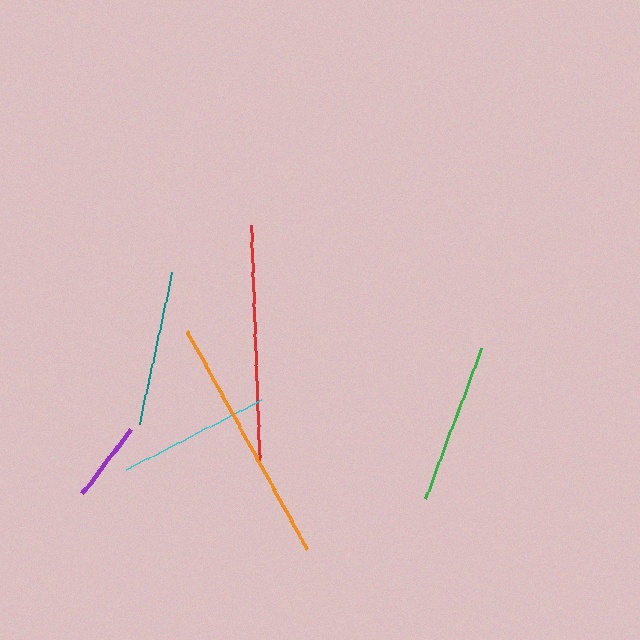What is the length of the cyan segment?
The cyan segment is approximately 153 pixels long.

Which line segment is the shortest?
The purple line is the shortest at approximately 81 pixels.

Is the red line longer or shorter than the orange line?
The orange line is longer than the red line.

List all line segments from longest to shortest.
From longest to shortest: orange, red, green, teal, cyan, purple.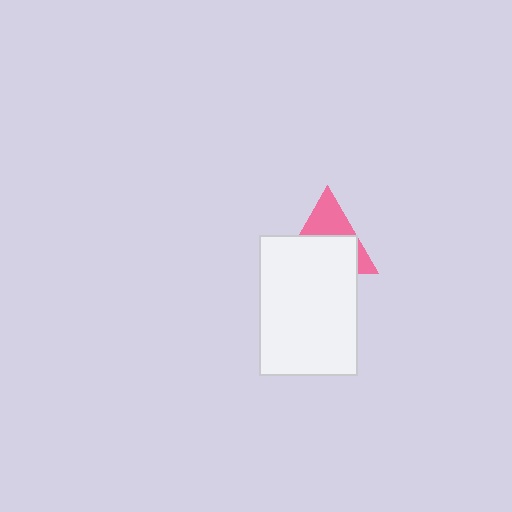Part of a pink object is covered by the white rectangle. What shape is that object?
It is a triangle.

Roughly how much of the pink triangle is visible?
A small part of it is visible (roughly 42%).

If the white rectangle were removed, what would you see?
You would see the complete pink triangle.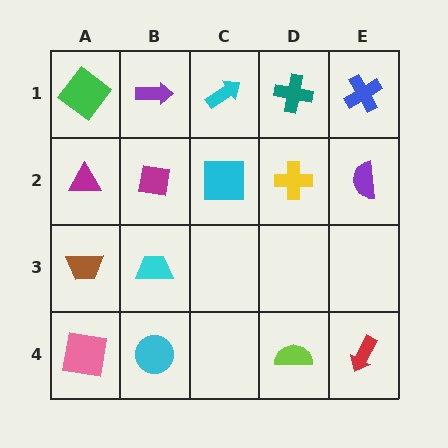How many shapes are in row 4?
4 shapes.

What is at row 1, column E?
A blue cross.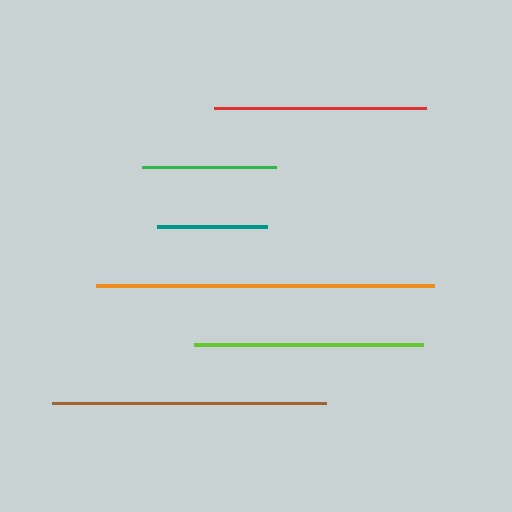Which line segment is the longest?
The orange line is the longest at approximately 338 pixels.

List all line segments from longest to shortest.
From longest to shortest: orange, brown, lime, red, green, teal.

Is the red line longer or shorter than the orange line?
The orange line is longer than the red line.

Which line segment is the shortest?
The teal line is the shortest at approximately 110 pixels.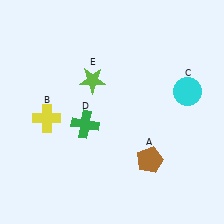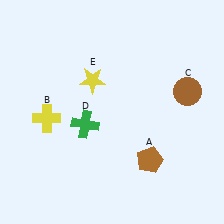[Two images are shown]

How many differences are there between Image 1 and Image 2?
There are 2 differences between the two images.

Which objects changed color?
C changed from cyan to brown. E changed from lime to yellow.